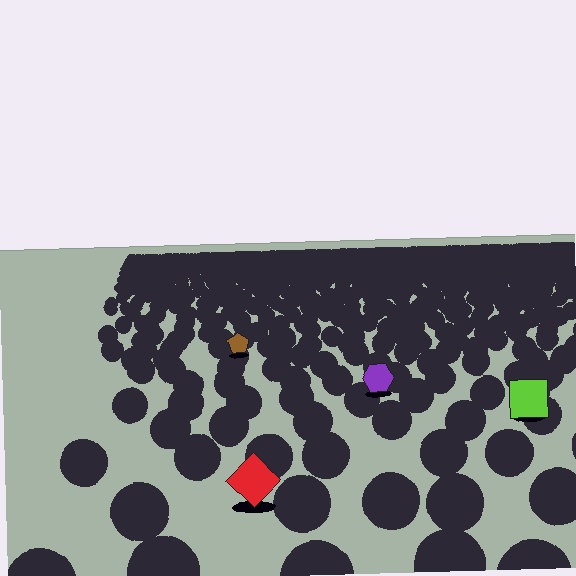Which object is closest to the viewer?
The red diamond is closest. The texture marks near it are larger and more spread out.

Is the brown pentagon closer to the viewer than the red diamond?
No. The red diamond is closer — you can tell from the texture gradient: the ground texture is coarser near it.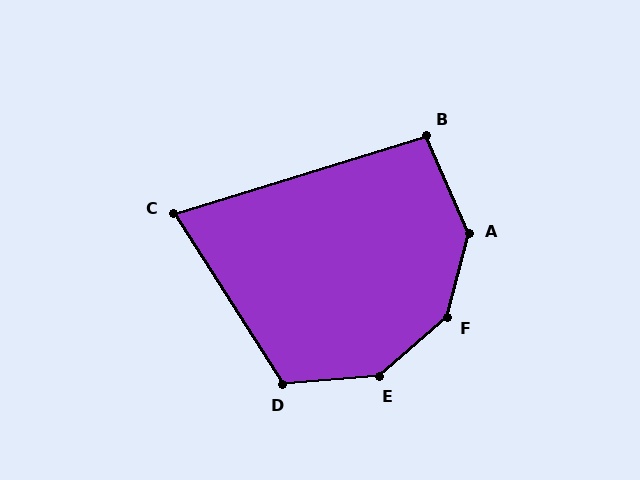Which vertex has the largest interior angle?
F, at approximately 145 degrees.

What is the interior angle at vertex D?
Approximately 118 degrees (obtuse).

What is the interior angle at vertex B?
Approximately 96 degrees (obtuse).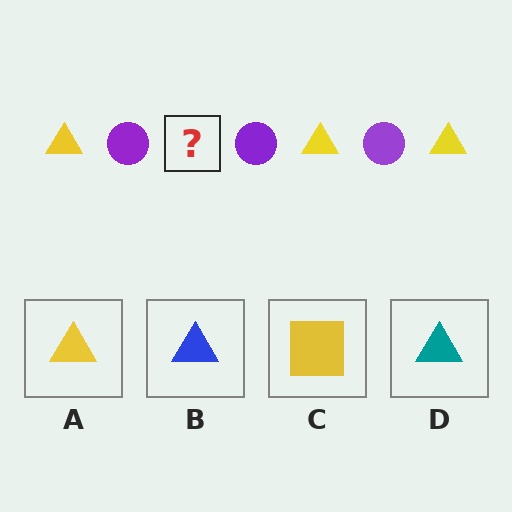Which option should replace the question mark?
Option A.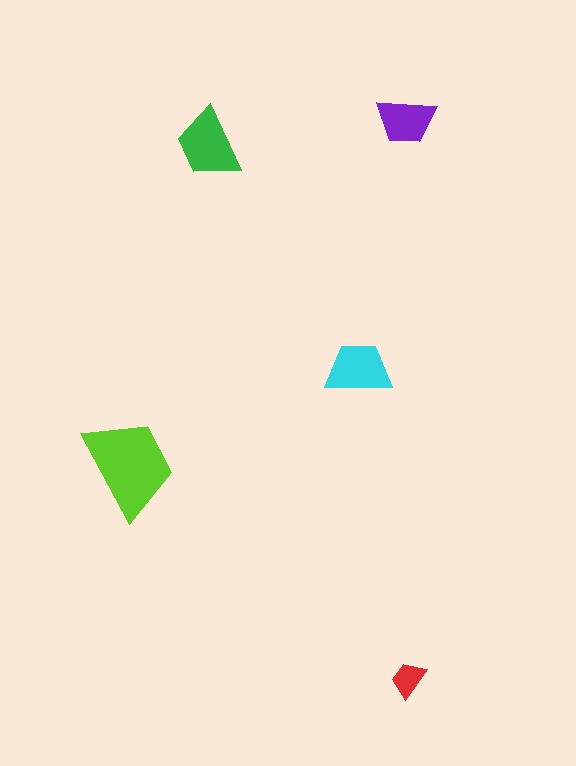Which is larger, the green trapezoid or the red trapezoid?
The green one.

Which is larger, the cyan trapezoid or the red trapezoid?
The cyan one.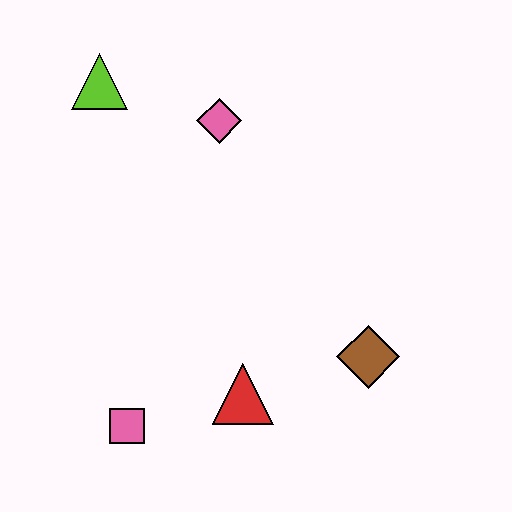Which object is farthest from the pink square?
The lime triangle is farthest from the pink square.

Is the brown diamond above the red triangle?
Yes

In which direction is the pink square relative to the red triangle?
The pink square is to the left of the red triangle.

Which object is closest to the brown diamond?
The red triangle is closest to the brown diamond.